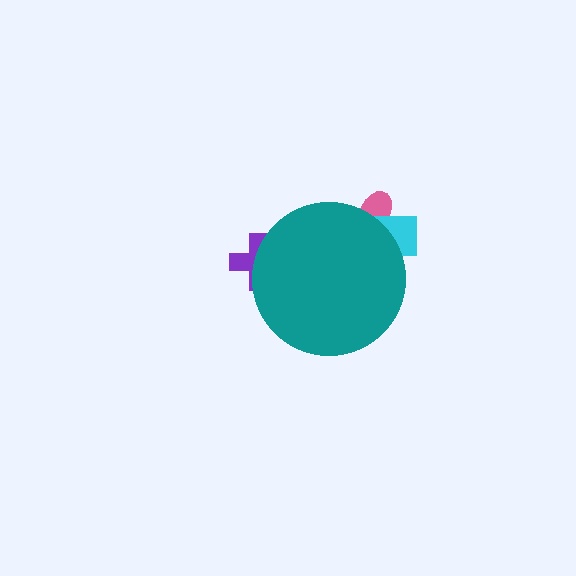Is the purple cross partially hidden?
Yes, the purple cross is partially hidden behind the teal circle.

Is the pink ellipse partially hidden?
Yes, the pink ellipse is partially hidden behind the teal circle.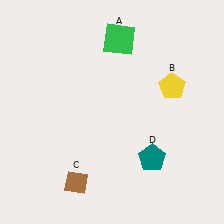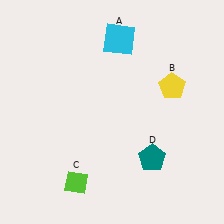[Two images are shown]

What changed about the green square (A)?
In Image 1, A is green. In Image 2, it changed to cyan.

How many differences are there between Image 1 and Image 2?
There are 2 differences between the two images.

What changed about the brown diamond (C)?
In Image 1, C is brown. In Image 2, it changed to lime.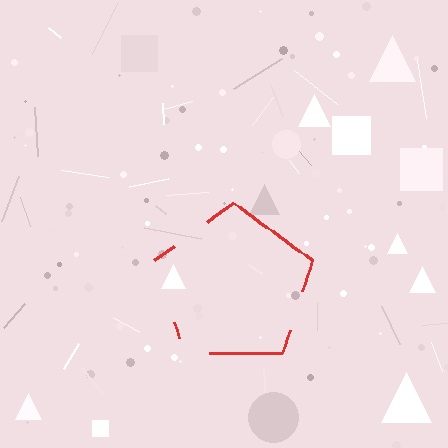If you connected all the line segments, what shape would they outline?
They would outline a pentagon.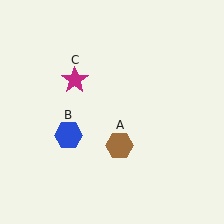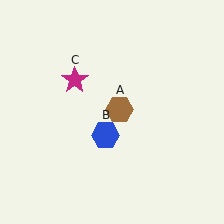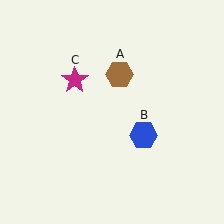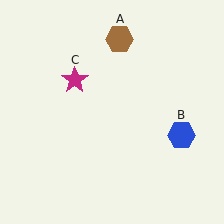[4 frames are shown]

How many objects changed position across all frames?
2 objects changed position: brown hexagon (object A), blue hexagon (object B).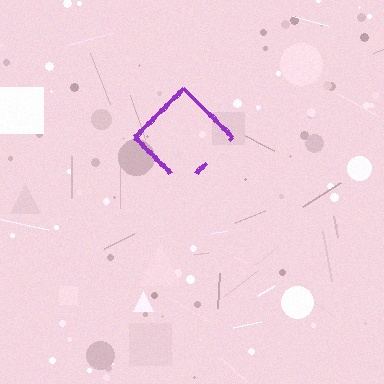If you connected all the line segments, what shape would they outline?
They would outline a diamond.